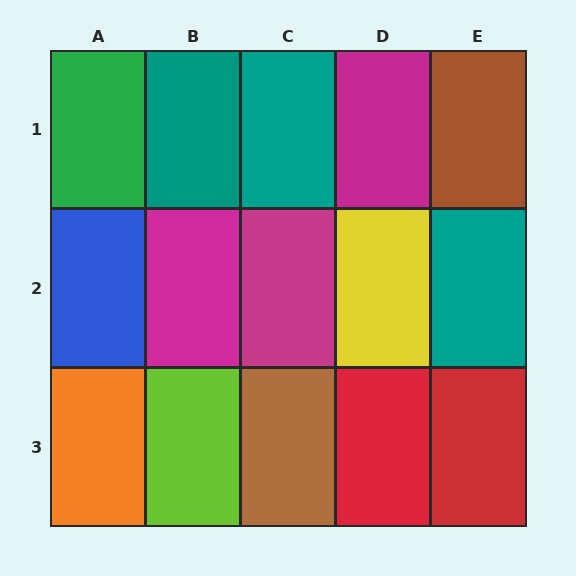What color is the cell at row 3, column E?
Red.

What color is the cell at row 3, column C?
Brown.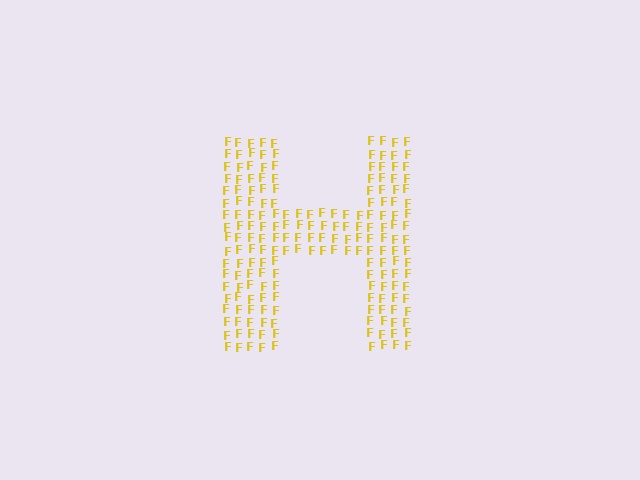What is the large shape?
The large shape is the letter H.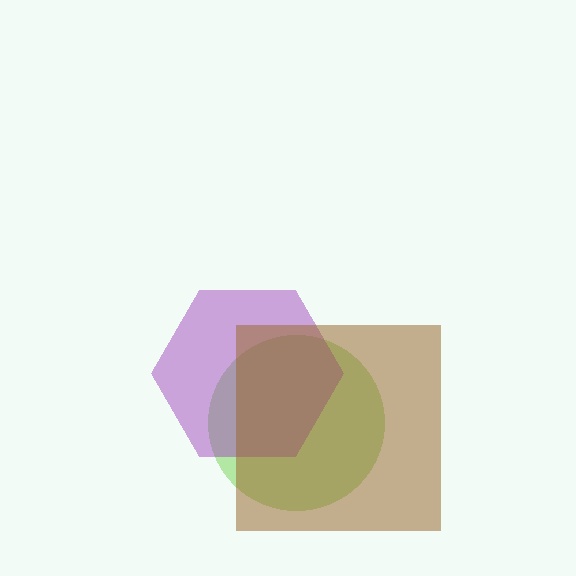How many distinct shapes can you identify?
There are 3 distinct shapes: a lime circle, a purple hexagon, a brown square.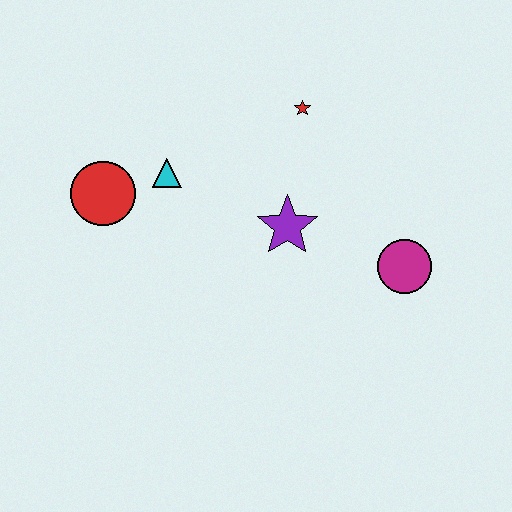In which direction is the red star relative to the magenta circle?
The red star is above the magenta circle.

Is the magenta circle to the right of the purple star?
Yes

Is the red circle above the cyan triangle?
No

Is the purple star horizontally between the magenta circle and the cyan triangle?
Yes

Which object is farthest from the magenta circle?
The red circle is farthest from the magenta circle.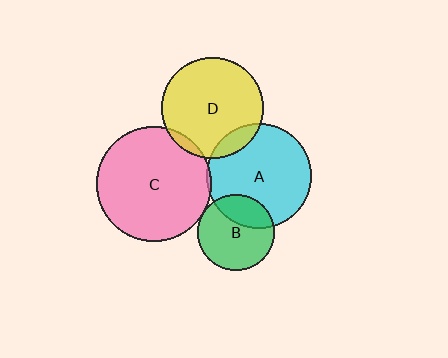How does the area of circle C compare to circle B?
Approximately 2.2 times.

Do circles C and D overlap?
Yes.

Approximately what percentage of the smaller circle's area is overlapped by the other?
Approximately 5%.